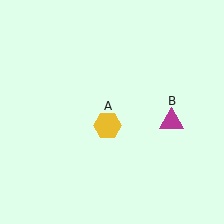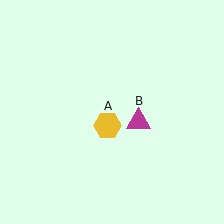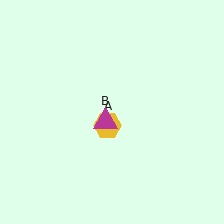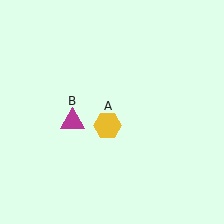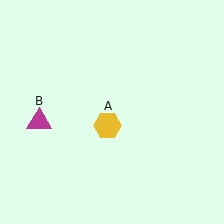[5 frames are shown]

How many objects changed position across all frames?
1 object changed position: magenta triangle (object B).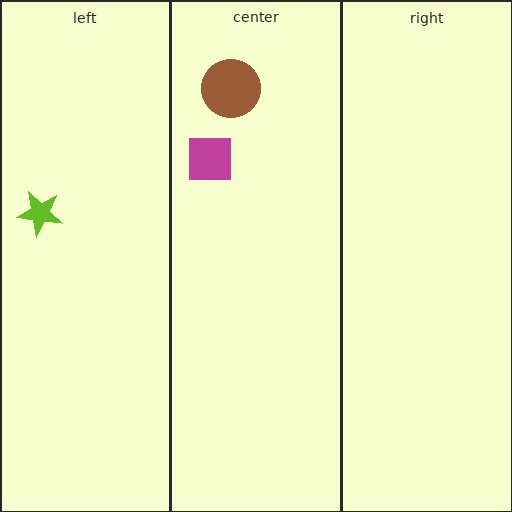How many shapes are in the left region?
1.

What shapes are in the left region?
The lime star.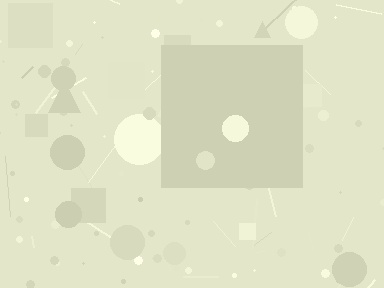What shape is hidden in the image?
A square is hidden in the image.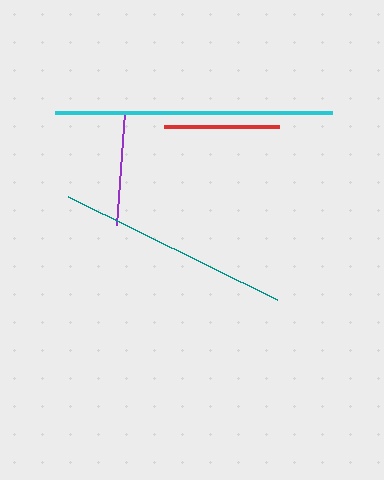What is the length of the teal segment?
The teal segment is approximately 233 pixels long.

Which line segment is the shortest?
The purple line is the shortest at approximately 114 pixels.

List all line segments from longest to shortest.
From longest to shortest: cyan, teal, red, purple.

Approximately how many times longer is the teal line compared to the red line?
The teal line is approximately 2.0 times the length of the red line.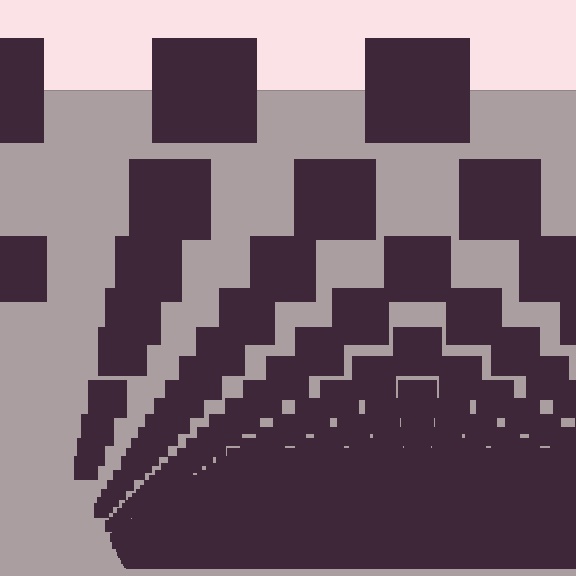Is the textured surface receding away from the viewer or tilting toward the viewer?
The surface appears to tilt toward the viewer. Texture elements get larger and sparser toward the top.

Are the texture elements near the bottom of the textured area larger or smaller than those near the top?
Smaller. The gradient is inverted — elements near the bottom are smaller and denser.